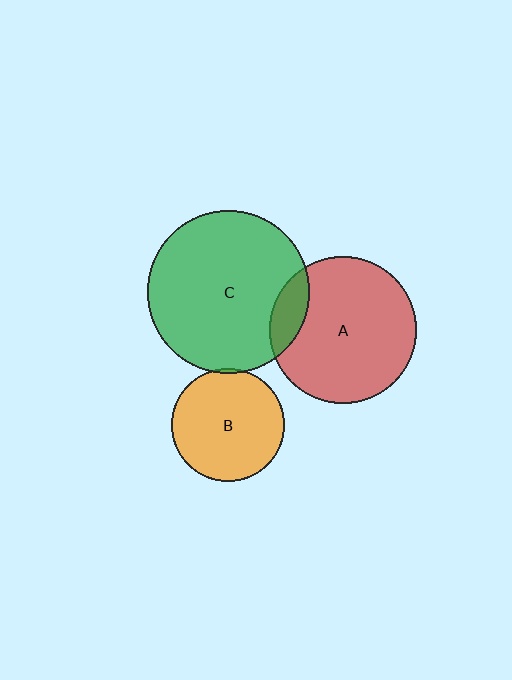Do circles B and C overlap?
Yes.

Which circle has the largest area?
Circle C (green).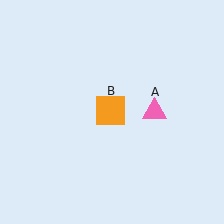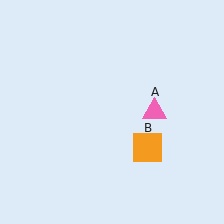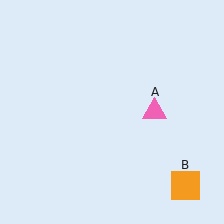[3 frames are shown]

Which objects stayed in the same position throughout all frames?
Pink triangle (object A) remained stationary.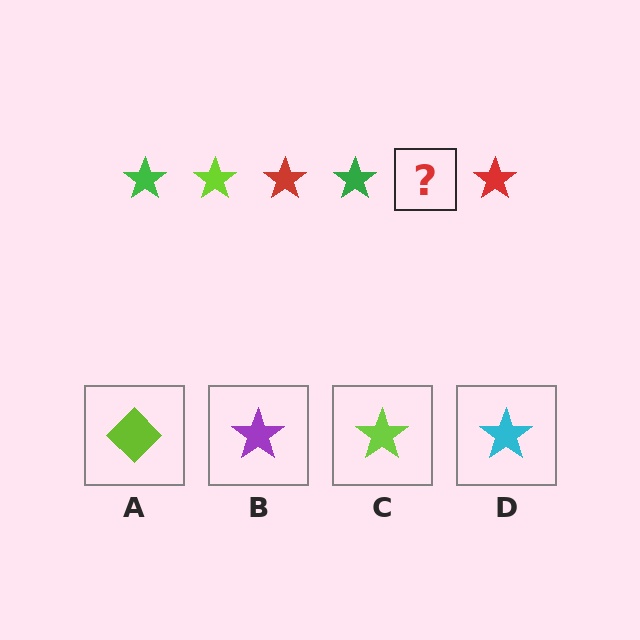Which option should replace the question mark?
Option C.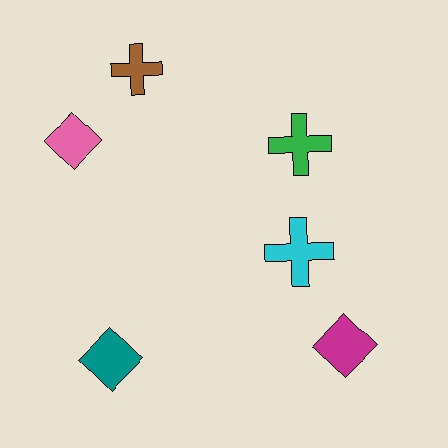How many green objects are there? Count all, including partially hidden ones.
There is 1 green object.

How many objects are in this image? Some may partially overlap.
There are 6 objects.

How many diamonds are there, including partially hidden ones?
There are 3 diamonds.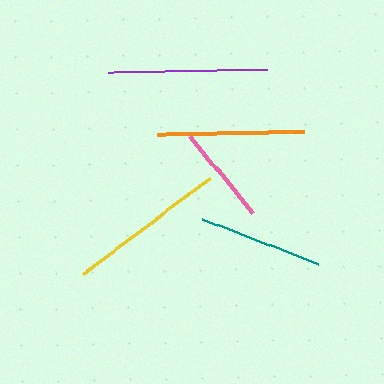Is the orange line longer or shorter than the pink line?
The orange line is longer than the pink line.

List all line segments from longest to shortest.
From longest to shortest: yellow, purple, orange, teal, pink.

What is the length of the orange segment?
The orange segment is approximately 147 pixels long.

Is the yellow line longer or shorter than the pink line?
The yellow line is longer than the pink line.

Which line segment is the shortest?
The pink line is the shortest at approximately 100 pixels.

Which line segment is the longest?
The yellow line is the longest at approximately 160 pixels.